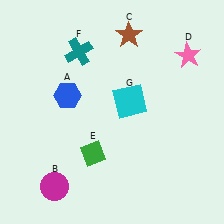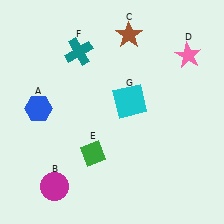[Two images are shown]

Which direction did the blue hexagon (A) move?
The blue hexagon (A) moved left.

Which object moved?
The blue hexagon (A) moved left.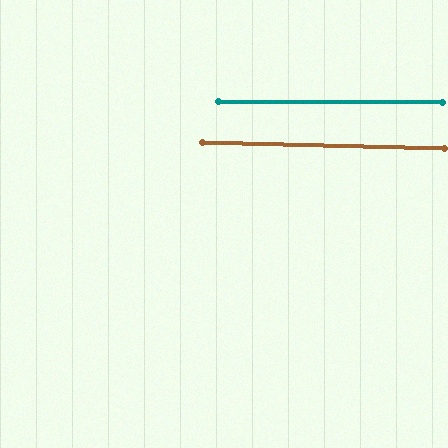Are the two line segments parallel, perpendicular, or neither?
Parallel — their directions differ by only 1.0°.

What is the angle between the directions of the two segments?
Approximately 1 degree.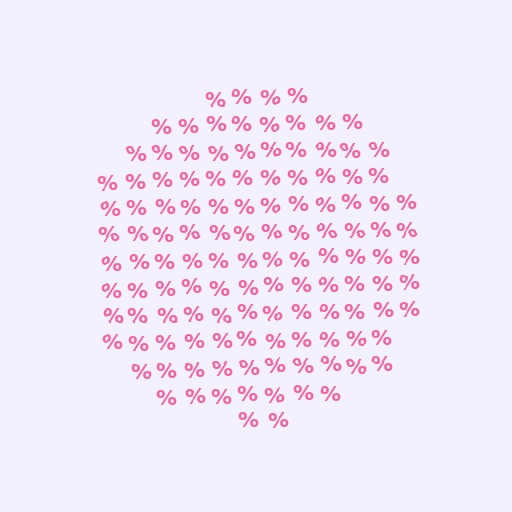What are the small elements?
The small elements are percent signs.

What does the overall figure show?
The overall figure shows a circle.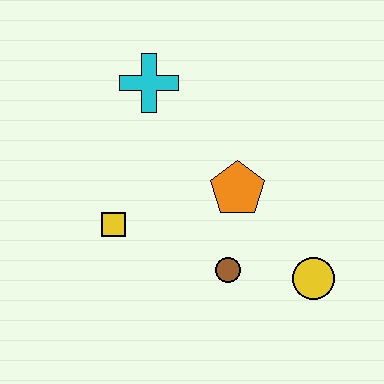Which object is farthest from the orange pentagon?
The cyan cross is farthest from the orange pentagon.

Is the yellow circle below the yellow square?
Yes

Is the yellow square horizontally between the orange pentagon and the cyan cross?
No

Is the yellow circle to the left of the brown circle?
No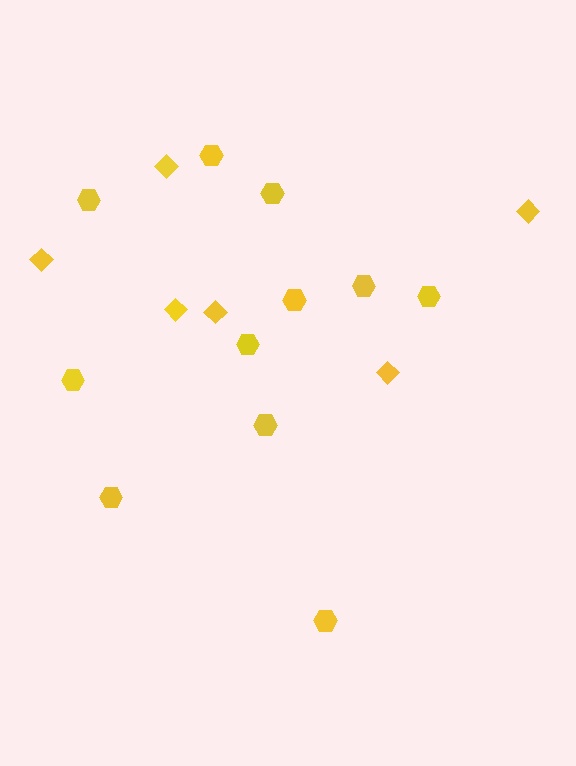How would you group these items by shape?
There are 2 groups: one group of hexagons (11) and one group of diamonds (6).